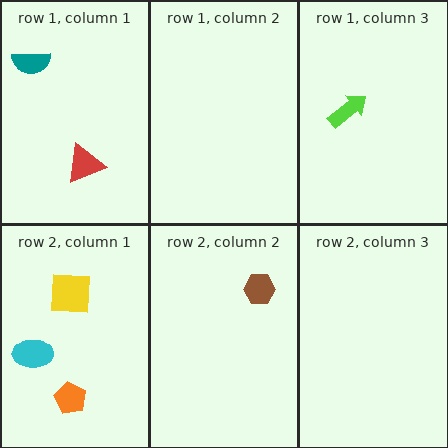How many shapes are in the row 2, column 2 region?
1.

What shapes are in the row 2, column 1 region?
The orange pentagon, the cyan ellipse, the yellow square.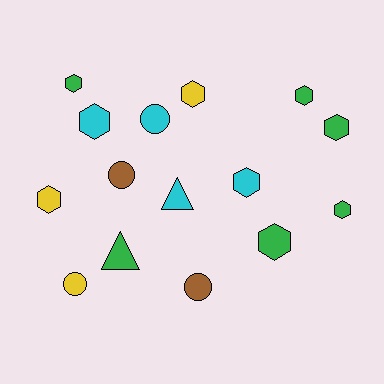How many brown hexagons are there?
There are no brown hexagons.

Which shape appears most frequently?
Hexagon, with 9 objects.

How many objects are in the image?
There are 15 objects.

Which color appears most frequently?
Green, with 6 objects.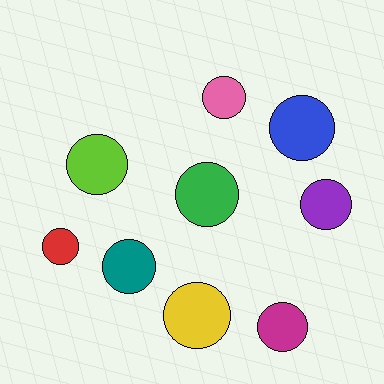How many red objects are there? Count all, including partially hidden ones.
There is 1 red object.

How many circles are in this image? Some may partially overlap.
There are 9 circles.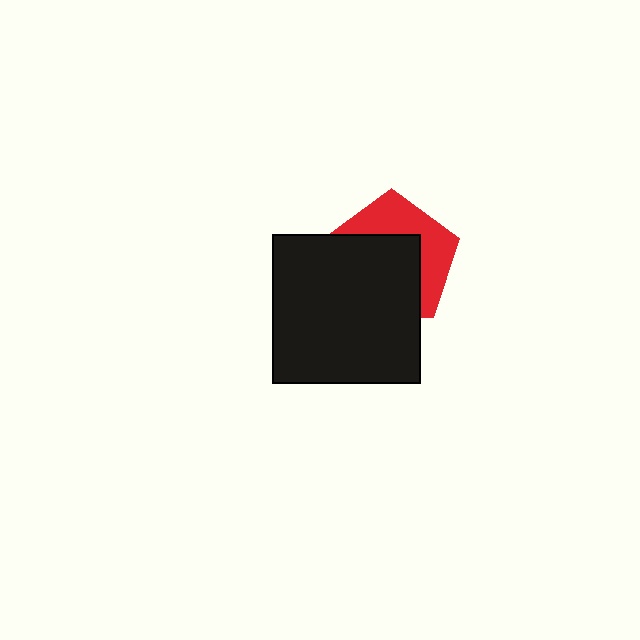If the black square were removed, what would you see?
You would see the complete red pentagon.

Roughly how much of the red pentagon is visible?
A small part of it is visible (roughly 41%).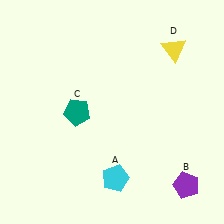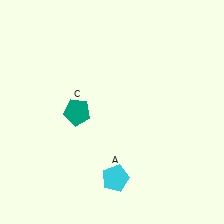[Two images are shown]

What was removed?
The yellow triangle (D), the purple pentagon (B) were removed in Image 2.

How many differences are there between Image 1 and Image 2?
There are 2 differences between the two images.